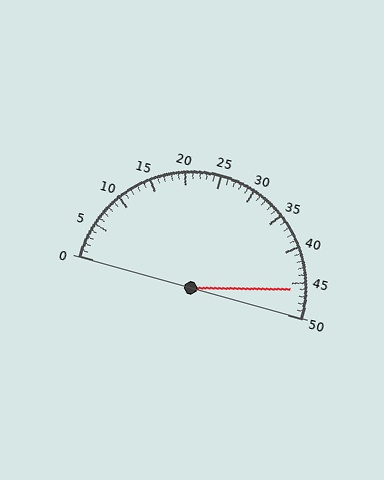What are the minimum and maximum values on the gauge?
The gauge ranges from 0 to 50.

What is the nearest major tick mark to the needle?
The nearest major tick mark is 45.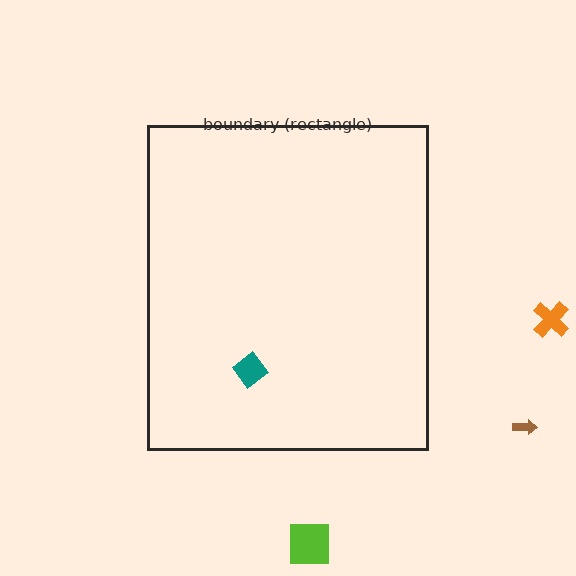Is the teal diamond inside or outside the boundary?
Inside.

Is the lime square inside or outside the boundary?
Outside.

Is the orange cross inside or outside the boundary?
Outside.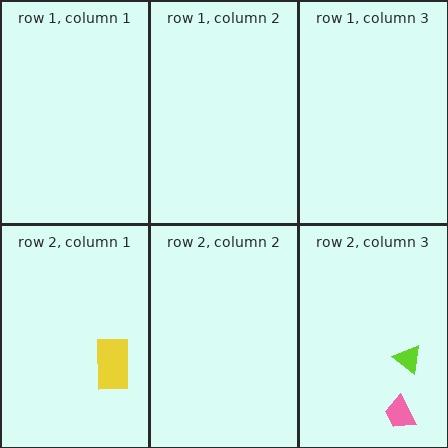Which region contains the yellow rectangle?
The row 2, column 1 region.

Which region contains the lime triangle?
The row 2, column 3 region.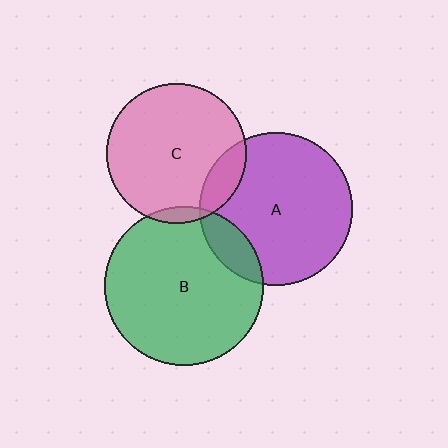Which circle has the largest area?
Circle B (green).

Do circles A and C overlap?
Yes.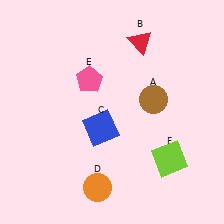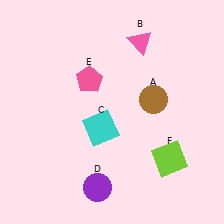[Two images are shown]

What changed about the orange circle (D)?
In Image 1, D is orange. In Image 2, it changed to purple.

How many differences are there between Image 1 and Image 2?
There are 3 differences between the two images.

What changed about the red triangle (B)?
In Image 1, B is red. In Image 2, it changed to pink.